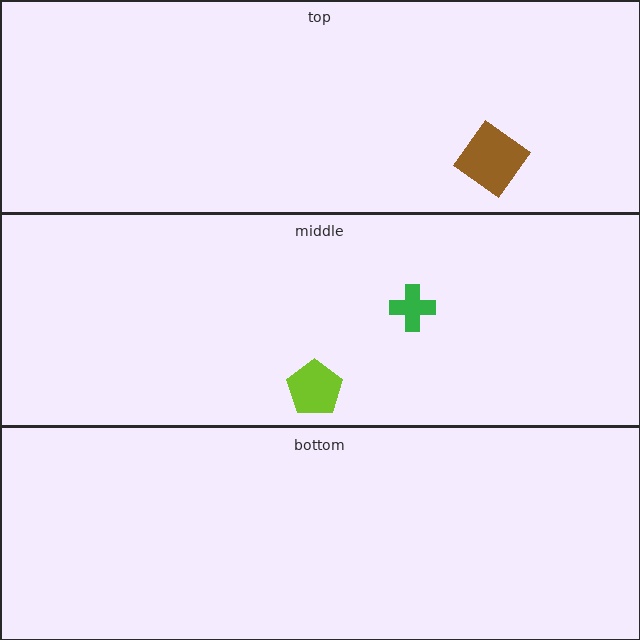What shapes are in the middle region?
The green cross, the lime pentagon.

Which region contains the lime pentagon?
The middle region.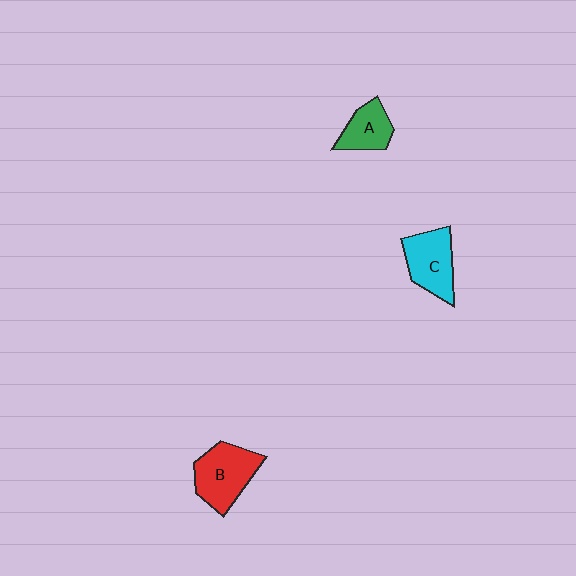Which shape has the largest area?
Shape B (red).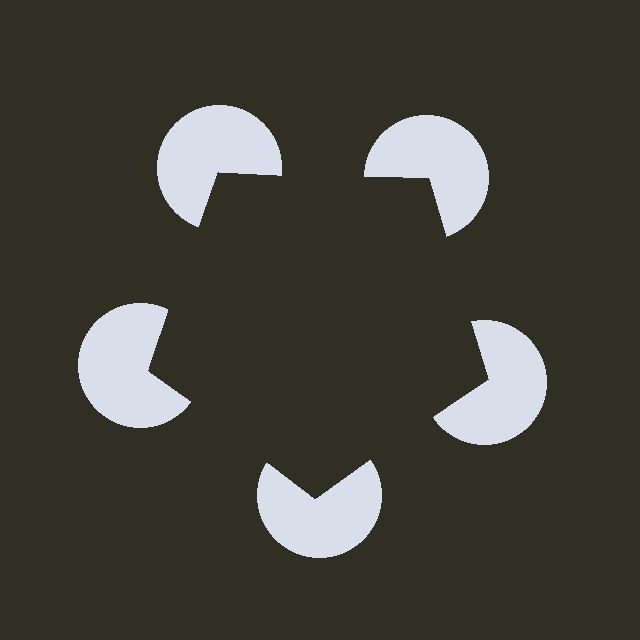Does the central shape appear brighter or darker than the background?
It typically appears slightly darker than the background, even though no actual brightness change is drawn.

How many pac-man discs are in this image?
There are 5 — one at each vertex of the illusory pentagon.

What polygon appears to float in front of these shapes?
An illusory pentagon — its edges are inferred from the aligned wedge cuts in the pac-man discs, not physically drawn.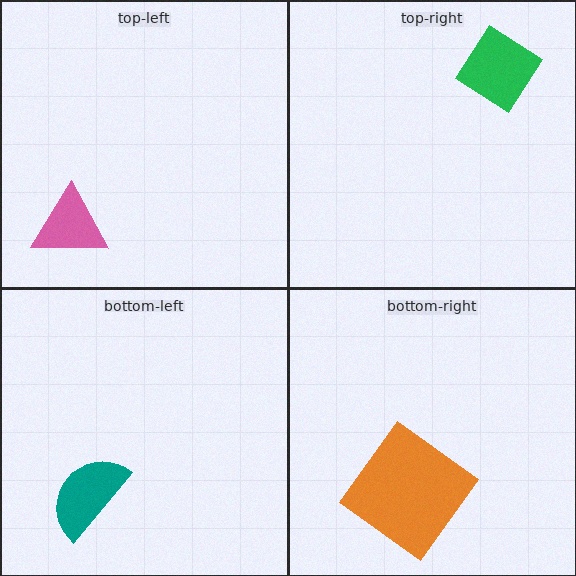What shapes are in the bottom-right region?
The orange diamond.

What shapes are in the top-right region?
The green diamond.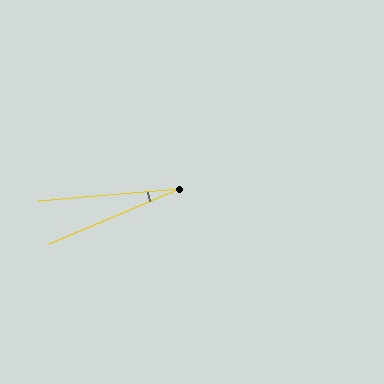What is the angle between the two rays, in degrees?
Approximately 18 degrees.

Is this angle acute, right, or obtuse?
It is acute.